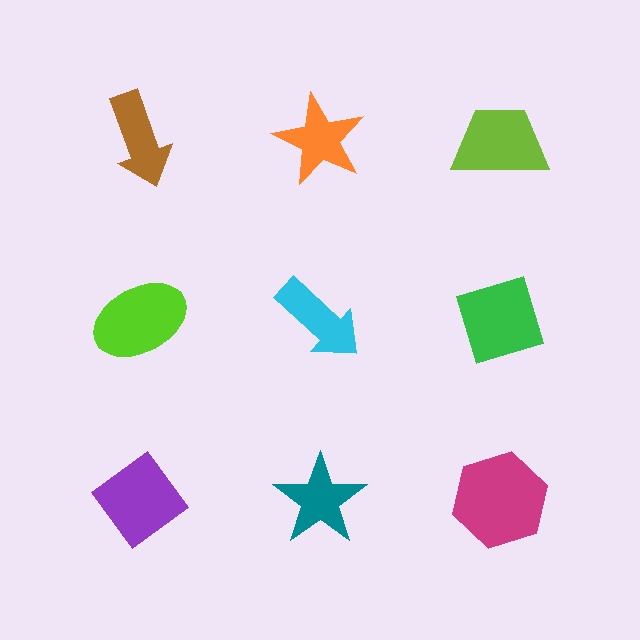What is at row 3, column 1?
A purple diamond.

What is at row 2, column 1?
A lime ellipse.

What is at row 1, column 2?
An orange star.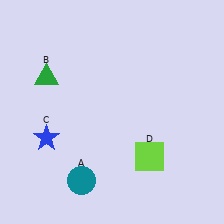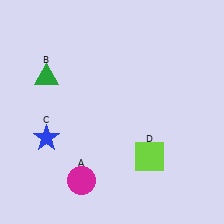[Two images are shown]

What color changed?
The circle (A) changed from teal in Image 1 to magenta in Image 2.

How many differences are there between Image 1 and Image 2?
There is 1 difference between the two images.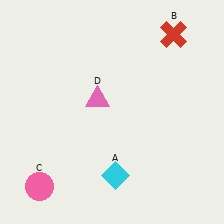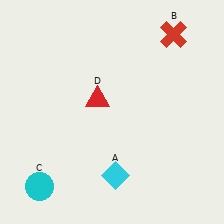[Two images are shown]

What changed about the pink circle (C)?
In Image 1, C is pink. In Image 2, it changed to cyan.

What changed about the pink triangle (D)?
In Image 1, D is pink. In Image 2, it changed to red.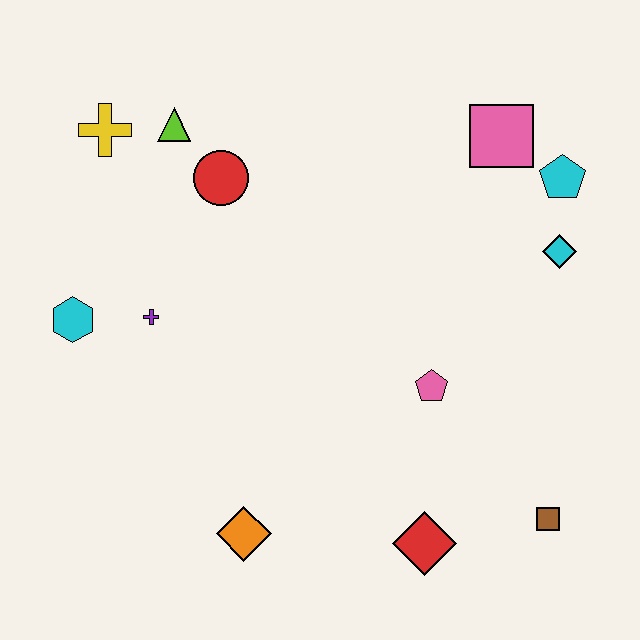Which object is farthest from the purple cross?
The brown square is farthest from the purple cross.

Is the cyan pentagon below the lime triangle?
Yes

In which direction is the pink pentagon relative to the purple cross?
The pink pentagon is to the right of the purple cross.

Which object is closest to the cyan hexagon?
The purple cross is closest to the cyan hexagon.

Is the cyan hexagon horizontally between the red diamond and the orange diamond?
No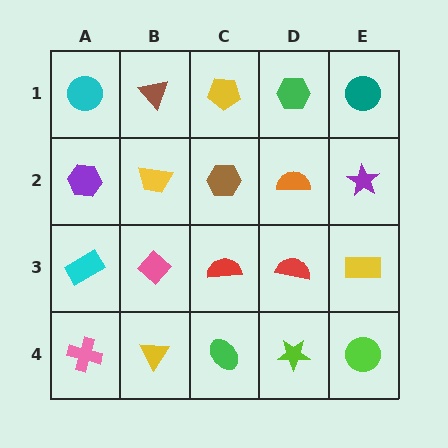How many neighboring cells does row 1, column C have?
3.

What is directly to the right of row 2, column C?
An orange semicircle.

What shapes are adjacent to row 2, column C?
A yellow pentagon (row 1, column C), a red semicircle (row 3, column C), a yellow trapezoid (row 2, column B), an orange semicircle (row 2, column D).